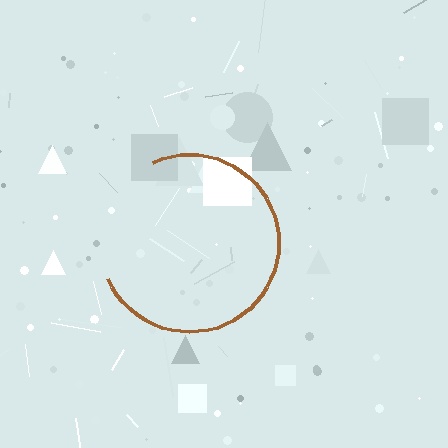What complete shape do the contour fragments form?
The contour fragments form a circle.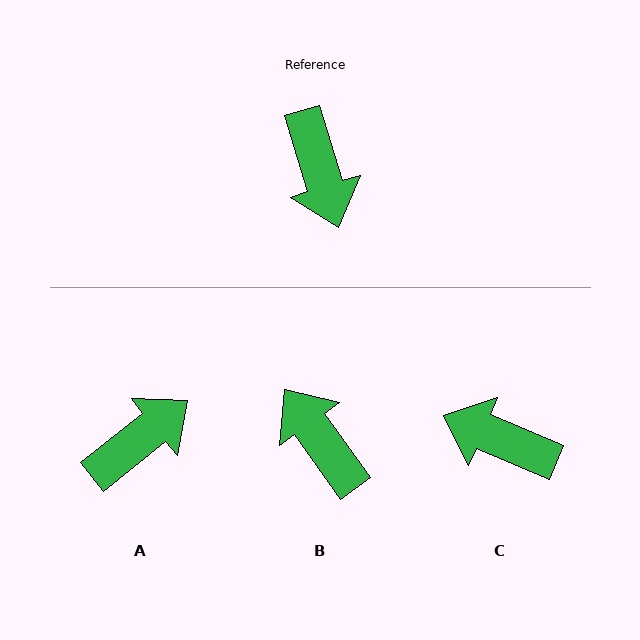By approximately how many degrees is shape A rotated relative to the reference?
Approximately 111 degrees counter-clockwise.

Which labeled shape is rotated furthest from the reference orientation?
B, about 162 degrees away.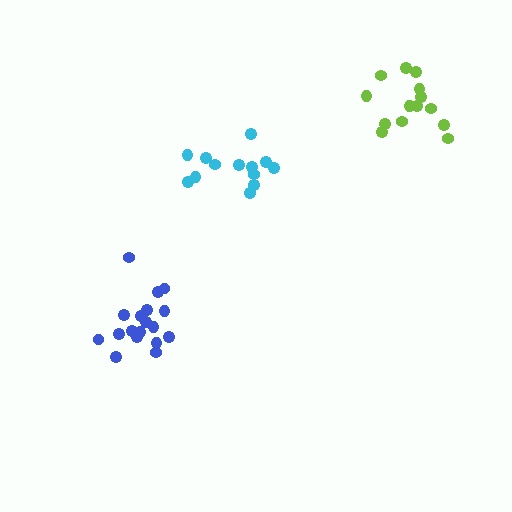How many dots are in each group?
Group 1: 18 dots, Group 2: 14 dots, Group 3: 13 dots (45 total).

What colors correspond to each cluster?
The clusters are colored: blue, lime, cyan.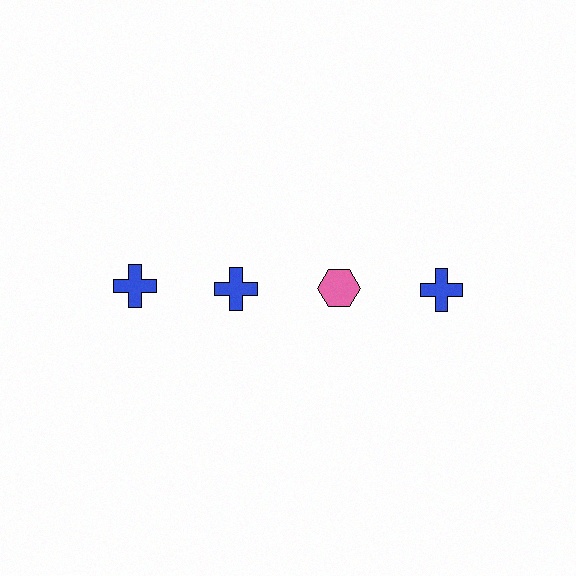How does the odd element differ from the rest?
It differs in both color (pink instead of blue) and shape (hexagon instead of cross).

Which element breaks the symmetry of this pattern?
The pink hexagon in the top row, center column breaks the symmetry. All other shapes are blue crosses.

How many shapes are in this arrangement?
There are 4 shapes arranged in a grid pattern.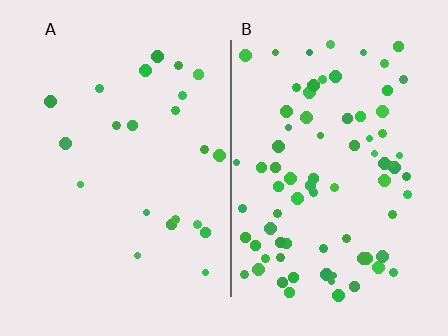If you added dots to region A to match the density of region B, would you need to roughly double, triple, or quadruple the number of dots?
Approximately quadruple.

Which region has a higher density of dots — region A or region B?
B (the right).